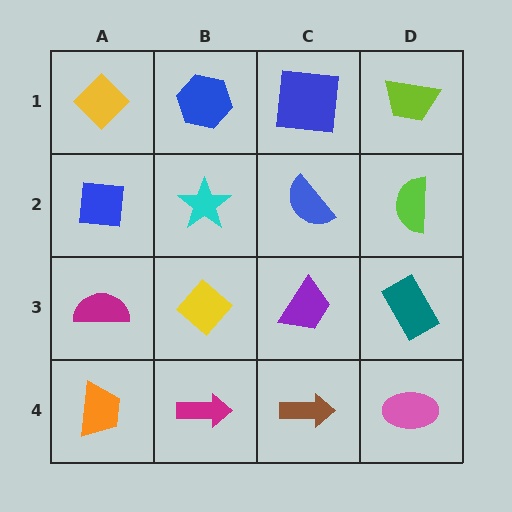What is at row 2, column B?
A cyan star.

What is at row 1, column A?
A yellow diamond.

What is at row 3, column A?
A magenta semicircle.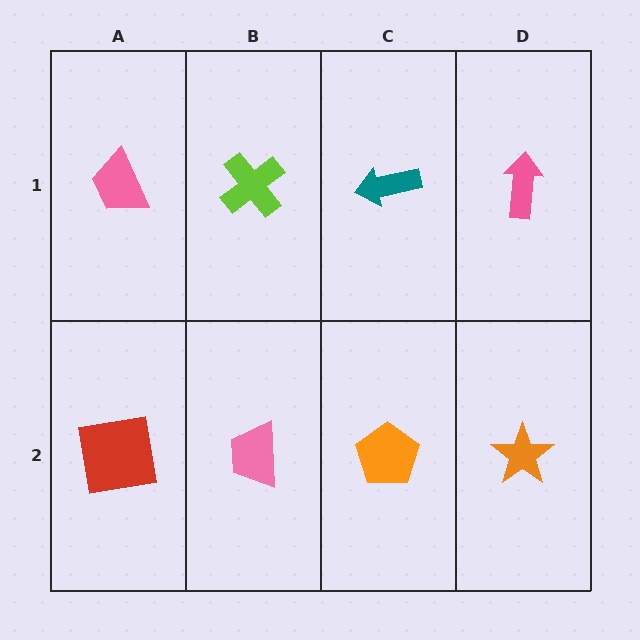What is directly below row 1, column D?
An orange star.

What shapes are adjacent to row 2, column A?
A pink trapezoid (row 1, column A), a pink trapezoid (row 2, column B).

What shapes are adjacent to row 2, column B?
A lime cross (row 1, column B), a red square (row 2, column A), an orange pentagon (row 2, column C).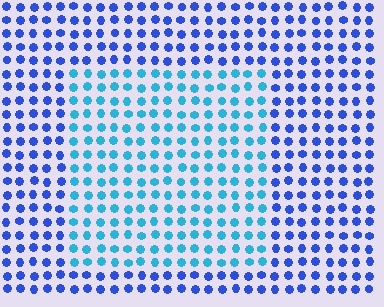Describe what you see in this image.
The image is filled with small blue elements in a uniform arrangement. A rectangle-shaped region is visible where the elements are tinted to a slightly different hue, forming a subtle color boundary.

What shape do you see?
I see a rectangle.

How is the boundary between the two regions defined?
The boundary is defined purely by a slight shift in hue (about 36 degrees). Spacing, size, and orientation are identical on both sides.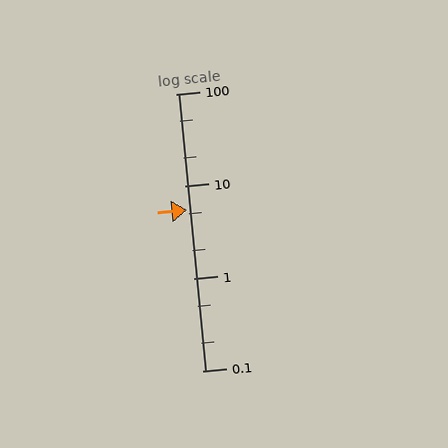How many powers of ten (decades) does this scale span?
The scale spans 3 decades, from 0.1 to 100.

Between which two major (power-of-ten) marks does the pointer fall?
The pointer is between 1 and 10.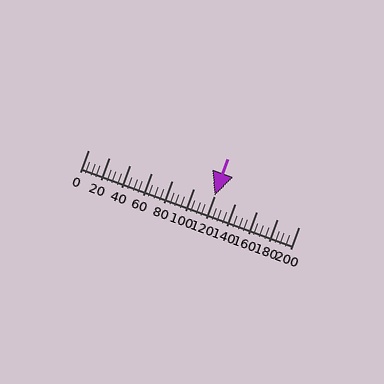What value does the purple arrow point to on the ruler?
The purple arrow points to approximately 120.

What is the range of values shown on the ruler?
The ruler shows values from 0 to 200.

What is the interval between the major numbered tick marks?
The major tick marks are spaced 20 units apart.